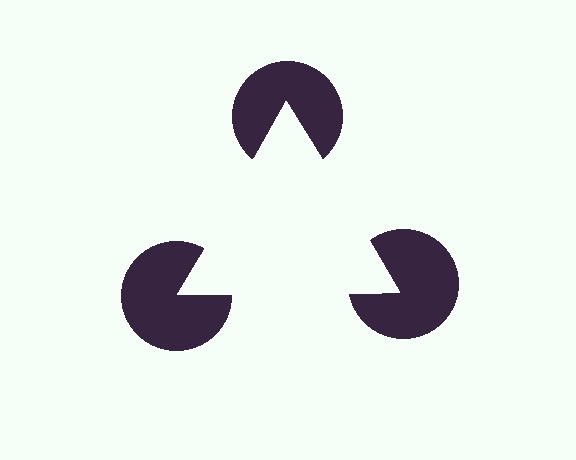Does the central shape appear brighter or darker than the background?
It typically appears slightly brighter than the background, even though no actual brightness change is drawn.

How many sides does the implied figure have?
3 sides.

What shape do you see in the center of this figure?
An illusory triangle — its edges are inferred from the aligned wedge cuts in the pac-man discs, not physically drawn.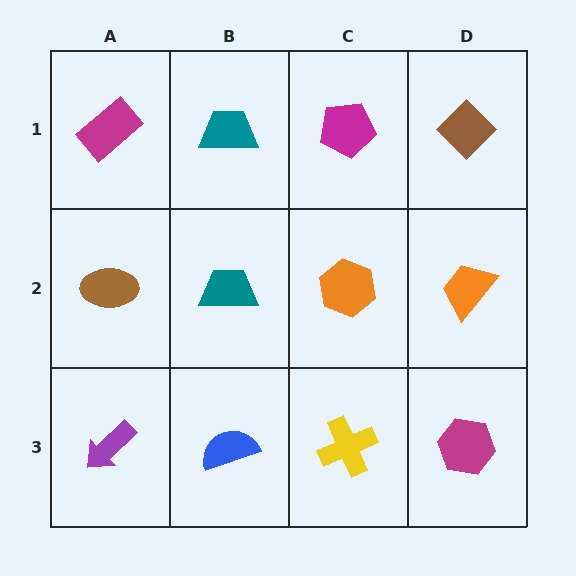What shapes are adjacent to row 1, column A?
A brown ellipse (row 2, column A), a teal trapezoid (row 1, column B).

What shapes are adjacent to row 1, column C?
An orange hexagon (row 2, column C), a teal trapezoid (row 1, column B), a brown diamond (row 1, column D).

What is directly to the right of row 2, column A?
A teal trapezoid.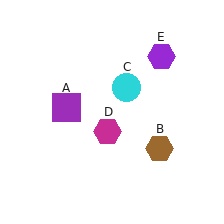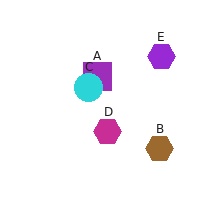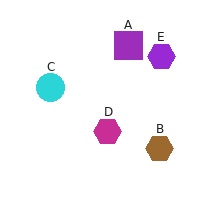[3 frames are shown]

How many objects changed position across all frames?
2 objects changed position: purple square (object A), cyan circle (object C).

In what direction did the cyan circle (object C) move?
The cyan circle (object C) moved left.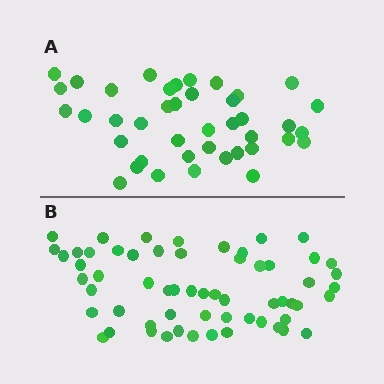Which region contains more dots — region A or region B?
Region B (the bottom region) has more dots.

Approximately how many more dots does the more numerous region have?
Region B has approximately 20 more dots than region A.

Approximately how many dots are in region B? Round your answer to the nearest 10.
About 60 dots.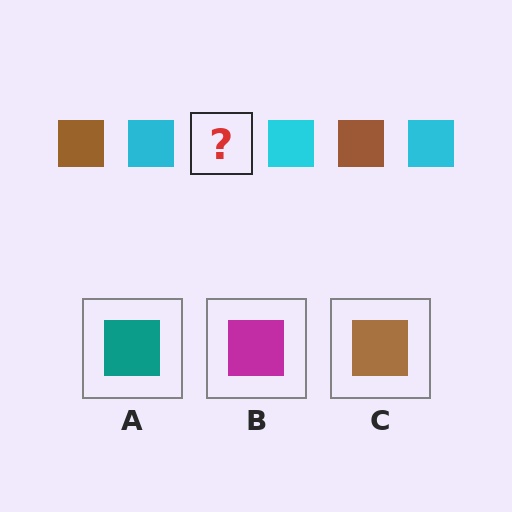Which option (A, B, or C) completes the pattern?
C.